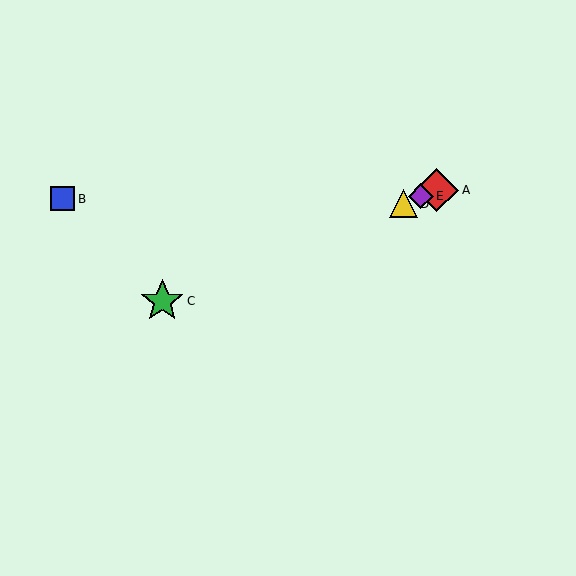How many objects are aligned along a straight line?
4 objects (A, C, D, E) are aligned along a straight line.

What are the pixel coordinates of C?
Object C is at (162, 301).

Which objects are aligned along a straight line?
Objects A, C, D, E are aligned along a straight line.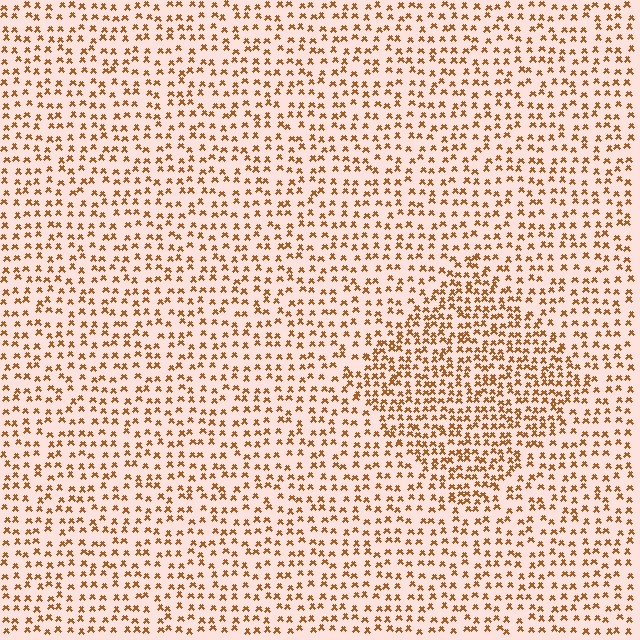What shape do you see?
I see a diamond.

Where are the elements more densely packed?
The elements are more densely packed inside the diamond boundary.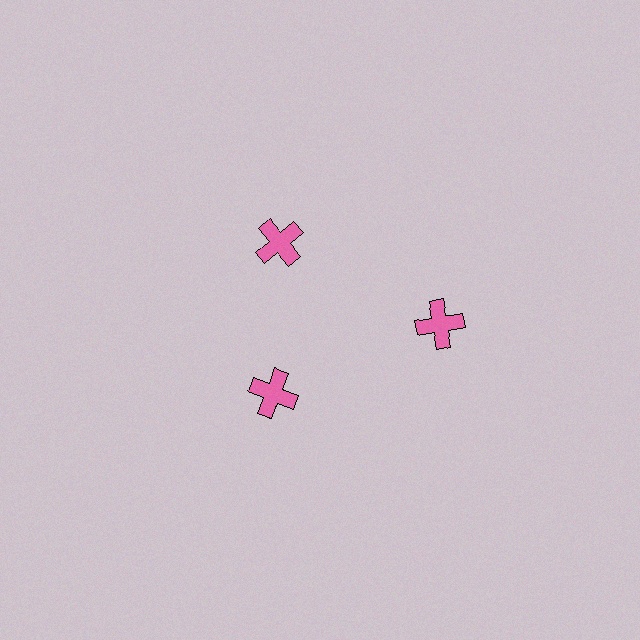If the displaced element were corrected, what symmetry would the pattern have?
It would have 3-fold rotational symmetry — the pattern would map onto itself every 120 degrees.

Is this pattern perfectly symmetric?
No. The 3 pink crosses are arranged in a ring, but one element near the 3 o'clock position is pushed outward from the center, breaking the 3-fold rotational symmetry.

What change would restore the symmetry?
The symmetry would be restored by moving it inward, back onto the ring so that all 3 crosses sit at equal angles and equal distance from the center.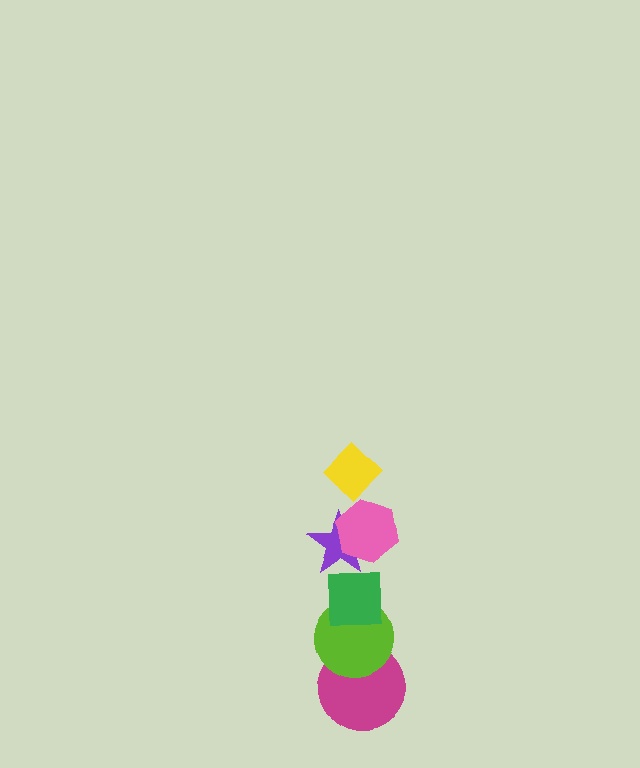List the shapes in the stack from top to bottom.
From top to bottom: the yellow diamond, the pink hexagon, the purple star, the green square, the lime circle, the magenta circle.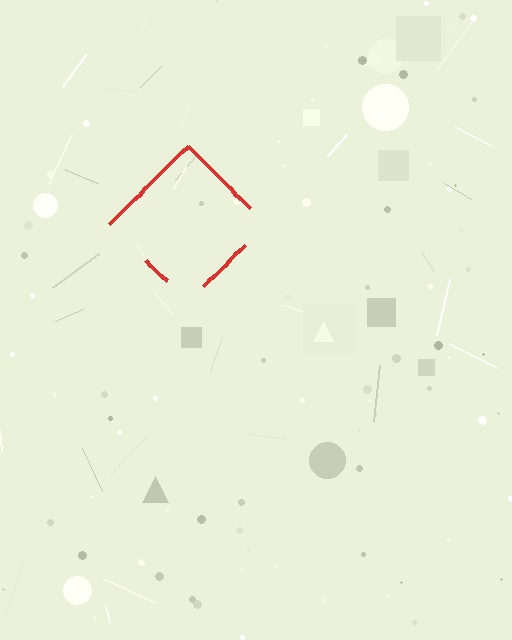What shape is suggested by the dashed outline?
The dashed outline suggests a diamond.